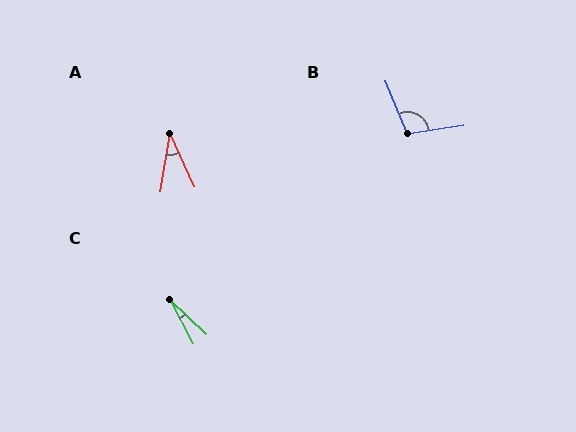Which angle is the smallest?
C, at approximately 19 degrees.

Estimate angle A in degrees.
Approximately 35 degrees.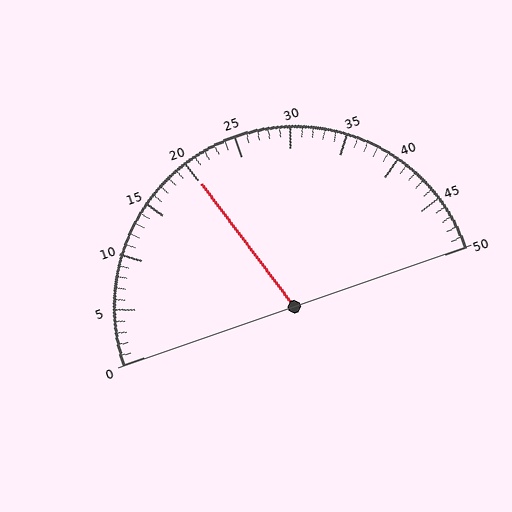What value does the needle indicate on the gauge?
The needle indicates approximately 20.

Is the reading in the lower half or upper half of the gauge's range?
The reading is in the lower half of the range (0 to 50).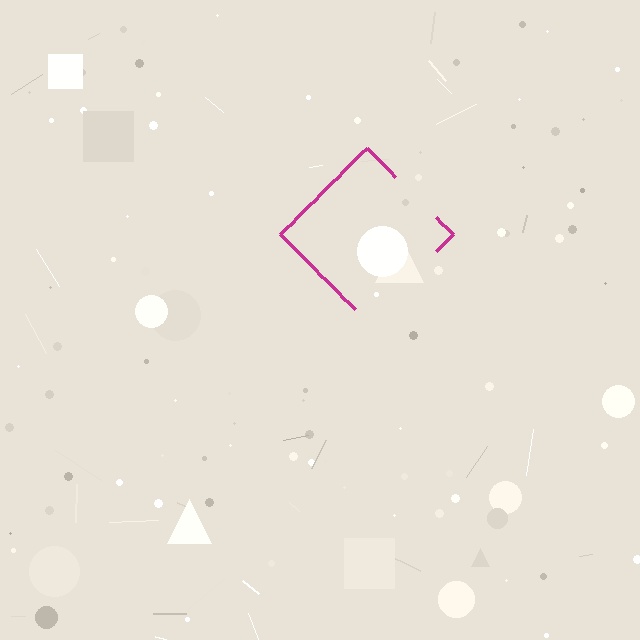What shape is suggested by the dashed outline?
The dashed outline suggests a diamond.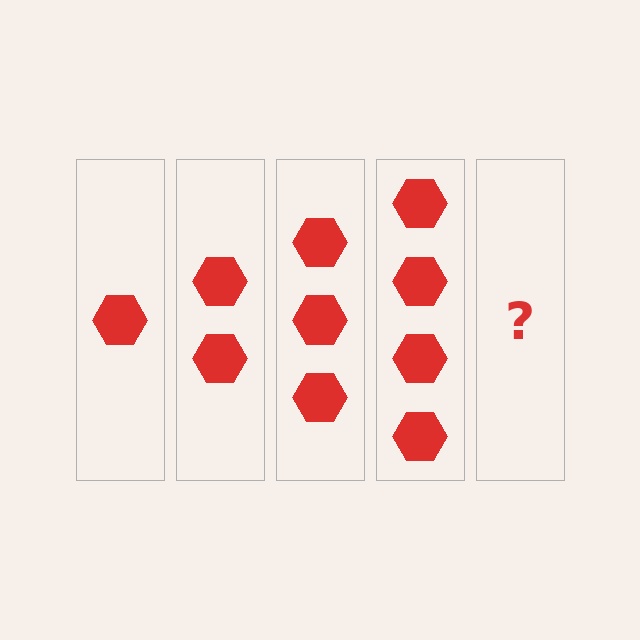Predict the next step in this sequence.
The next step is 5 hexagons.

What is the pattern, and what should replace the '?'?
The pattern is that each step adds one more hexagon. The '?' should be 5 hexagons.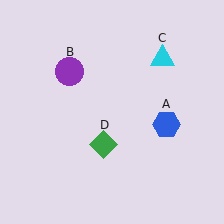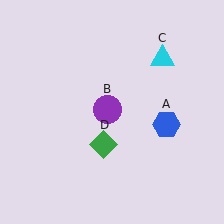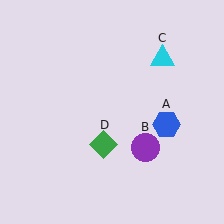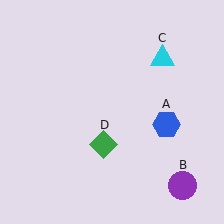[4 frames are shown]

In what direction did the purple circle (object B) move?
The purple circle (object B) moved down and to the right.